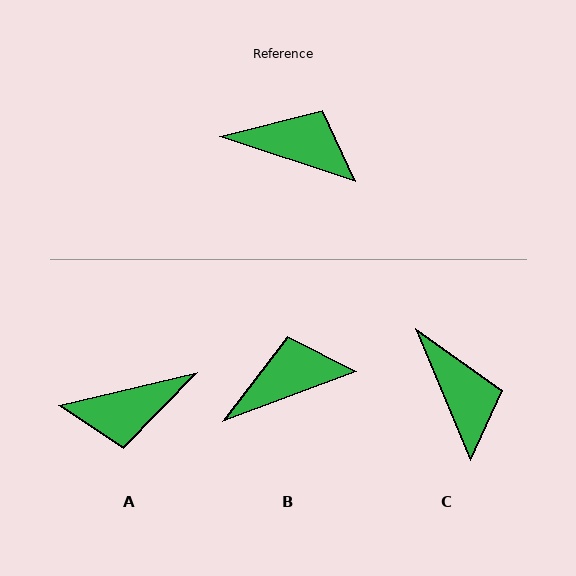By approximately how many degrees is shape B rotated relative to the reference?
Approximately 39 degrees counter-clockwise.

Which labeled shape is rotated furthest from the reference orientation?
A, about 148 degrees away.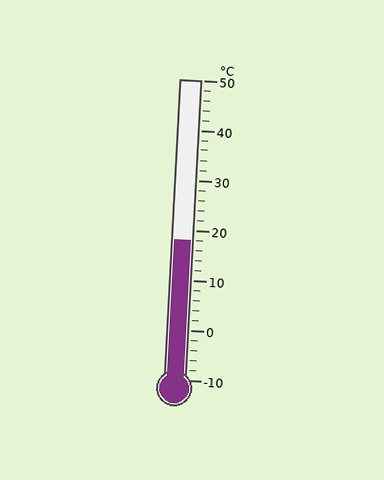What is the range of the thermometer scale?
The thermometer scale ranges from -10°C to 50°C.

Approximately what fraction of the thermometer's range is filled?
The thermometer is filled to approximately 45% of its range.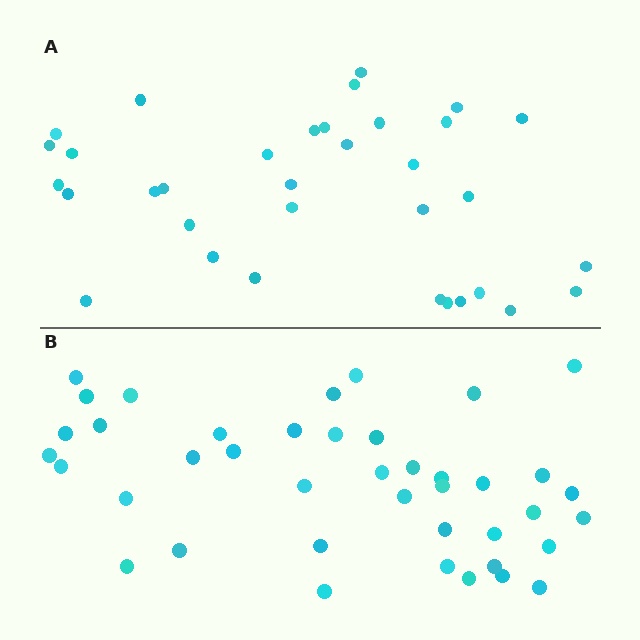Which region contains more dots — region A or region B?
Region B (the bottom region) has more dots.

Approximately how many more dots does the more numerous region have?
Region B has roughly 8 or so more dots than region A.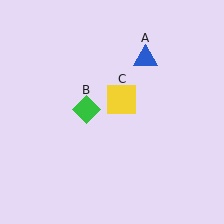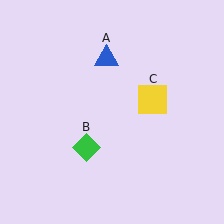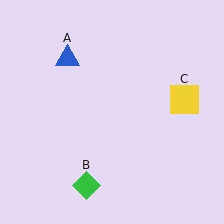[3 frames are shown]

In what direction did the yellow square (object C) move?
The yellow square (object C) moved right.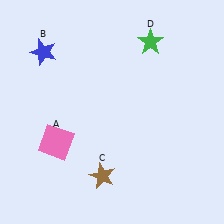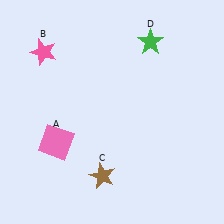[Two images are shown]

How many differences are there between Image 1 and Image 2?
There is 1 difference between the two images.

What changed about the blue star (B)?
In Image 1, B is blue. In Image 2, it changed to pink.